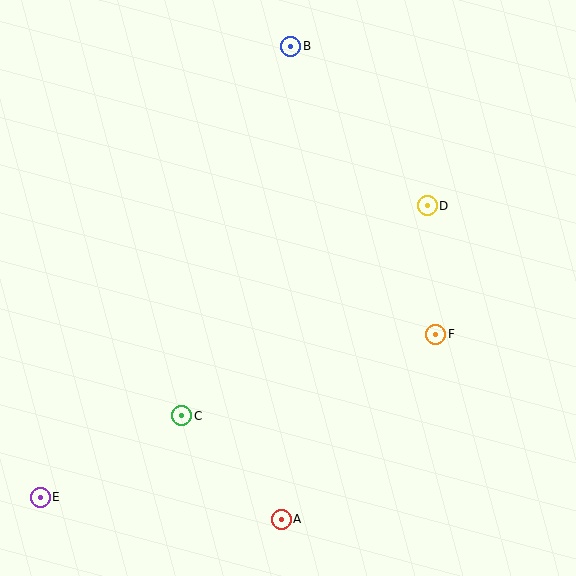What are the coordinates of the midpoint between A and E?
The midpoint between A and E is at (161, 508).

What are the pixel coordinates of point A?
Point A is at (281, 519).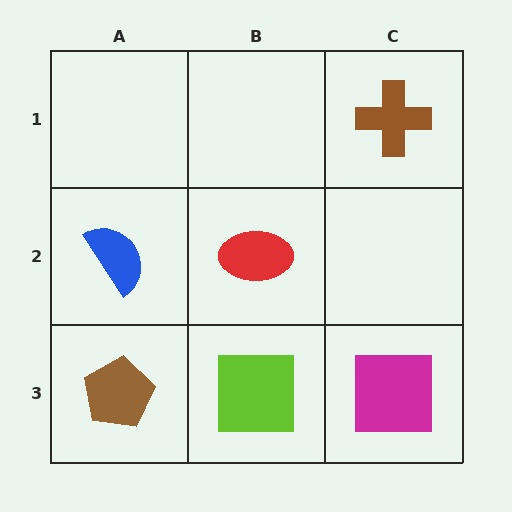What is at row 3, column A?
A brown pentagon.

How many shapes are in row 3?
3 shapes.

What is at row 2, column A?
A blue semicircle.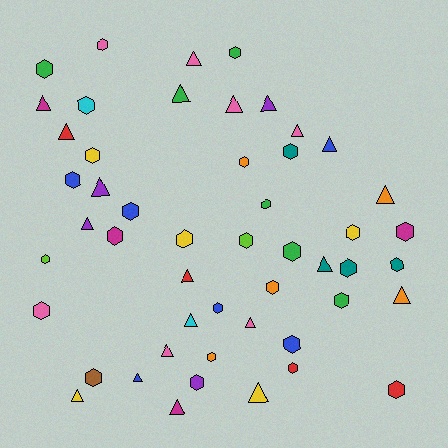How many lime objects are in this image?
There are 2 lime objects.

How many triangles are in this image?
There are 21 triangles.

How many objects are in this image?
There are 50 objects.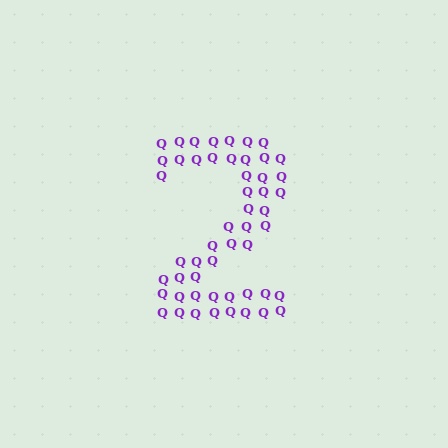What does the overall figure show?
The overall figure shows the digit 2.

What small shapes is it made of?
It is made of small letter Q's.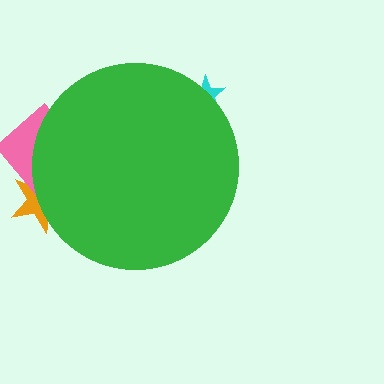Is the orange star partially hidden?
Yes, the orange star is partially hidden behind the green circle.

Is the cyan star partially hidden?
Yes, the cyan star is partially hidden behind the green circle.